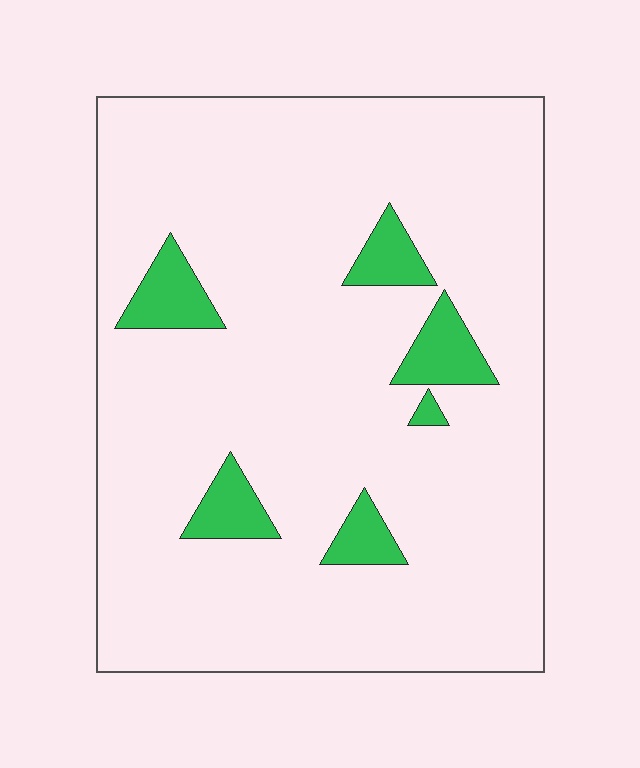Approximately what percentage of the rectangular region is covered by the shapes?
Approximately 10%.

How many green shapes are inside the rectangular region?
6.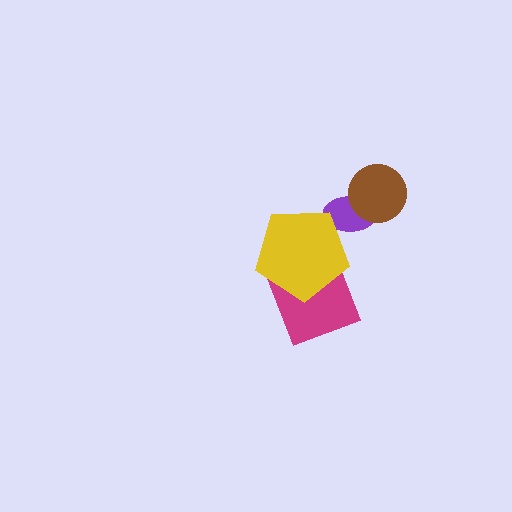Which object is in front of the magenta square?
The yellow pentagon is in front of the magenta square.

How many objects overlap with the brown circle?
1 object overlaps with the brown circle.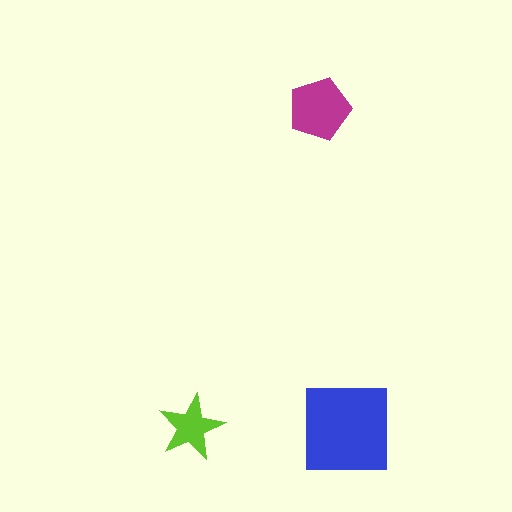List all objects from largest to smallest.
The blue square, the magenta pentagon, the lime star.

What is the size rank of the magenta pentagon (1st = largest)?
2nd.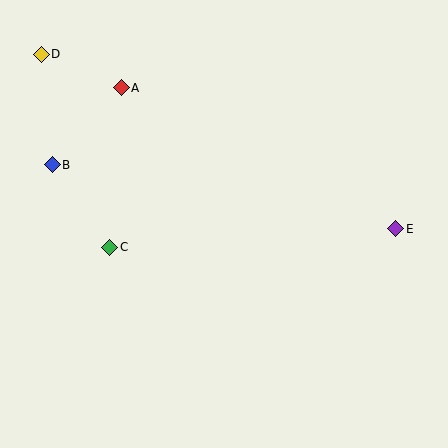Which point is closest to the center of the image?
Point C at (110, 248) is closest to the center.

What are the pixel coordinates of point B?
Point B is at (52, 165).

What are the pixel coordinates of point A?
Point A is at (121, 88).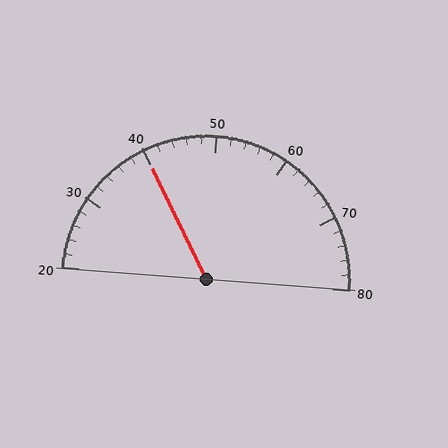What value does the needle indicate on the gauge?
The needle indicates approximately 40.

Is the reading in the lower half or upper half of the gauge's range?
The reading is in the lower half of the range (20 to 80).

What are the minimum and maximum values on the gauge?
The gauge ranges from 20 to 80.